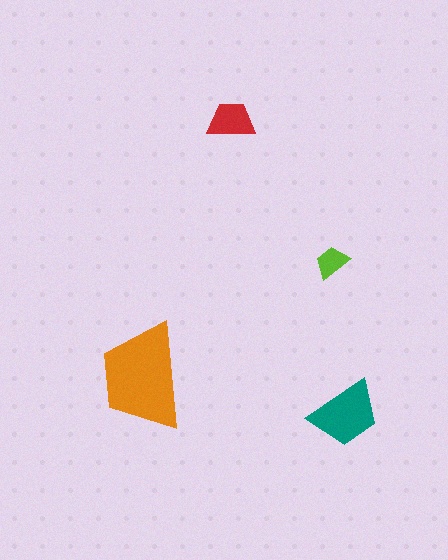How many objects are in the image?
There are 4 objects in the image.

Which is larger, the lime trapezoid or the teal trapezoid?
The teal one.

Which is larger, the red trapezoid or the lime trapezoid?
The red one.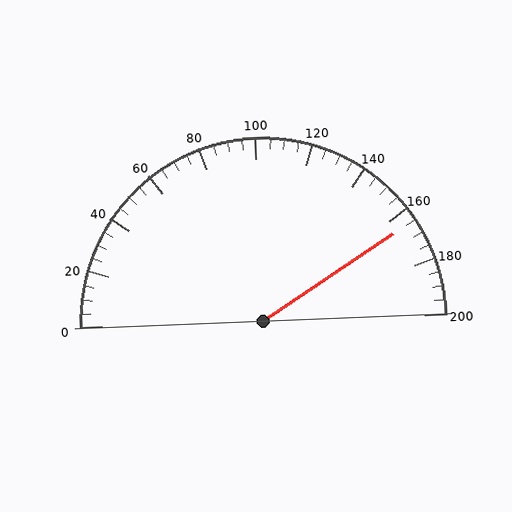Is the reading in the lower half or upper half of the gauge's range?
The reading is in the upper half of the range (0 to 200).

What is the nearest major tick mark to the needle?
The nearest major tick mark is 160.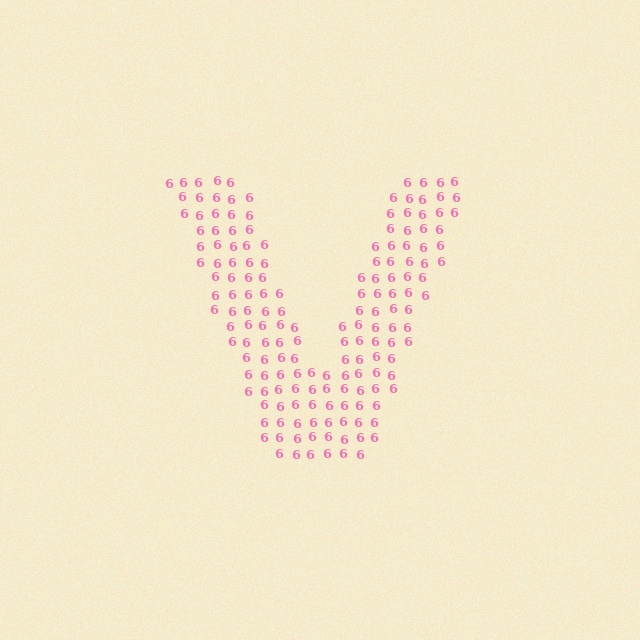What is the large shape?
The large shape is the letter V.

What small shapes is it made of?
It is made of small digit 6's.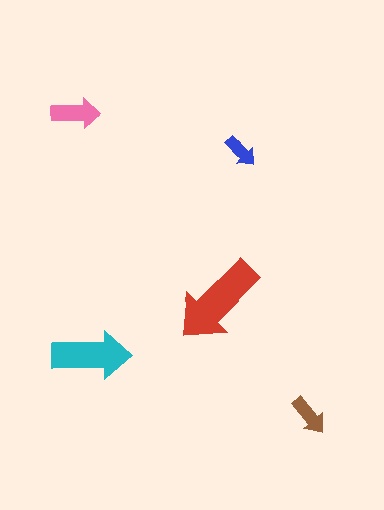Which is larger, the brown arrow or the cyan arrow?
The cyan one.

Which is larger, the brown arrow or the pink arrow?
The pink one.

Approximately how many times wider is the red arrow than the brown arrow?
About 2.5 times wider.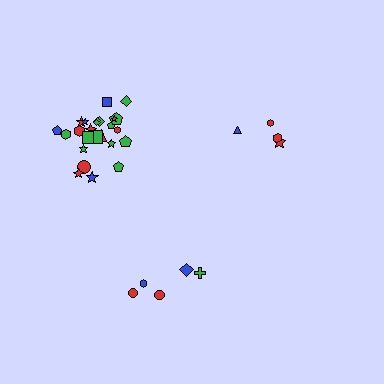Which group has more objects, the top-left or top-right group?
The top-left group.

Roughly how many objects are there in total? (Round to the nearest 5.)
Roughly 35 objects in total.